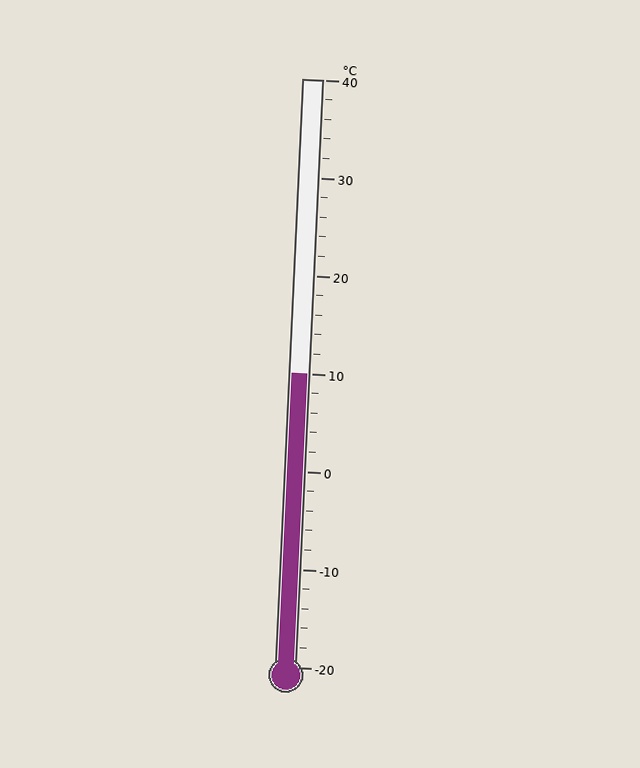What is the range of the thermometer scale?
The thermometer scale ranges from -20°C to 40°C.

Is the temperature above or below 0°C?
The temperature is above 0°C.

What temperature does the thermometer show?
The thermometer shows approximately 10°C.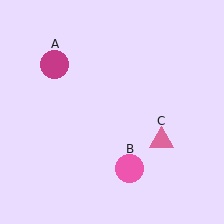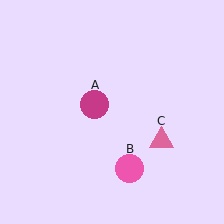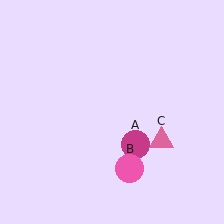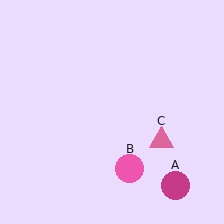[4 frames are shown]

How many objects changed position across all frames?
1 object changed position: magenta circle (object A).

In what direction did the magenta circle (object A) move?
The magenta circle (object A) moved down and to the right.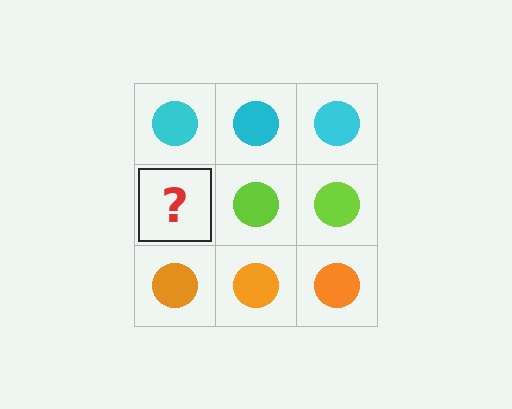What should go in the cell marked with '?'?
The missing cell should contain a lime circle.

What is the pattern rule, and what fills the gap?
The rule is that each row has a consistent color. The gap should be filled with a lime circle.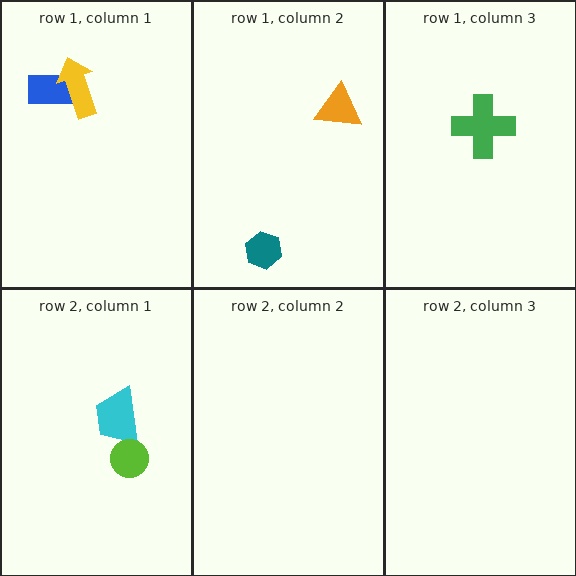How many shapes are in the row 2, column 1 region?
2.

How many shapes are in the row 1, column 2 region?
2.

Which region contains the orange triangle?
The row 1, column 2 region.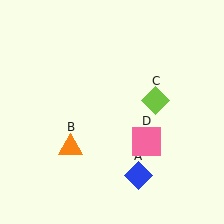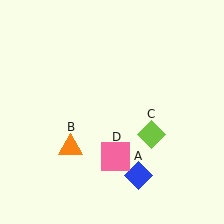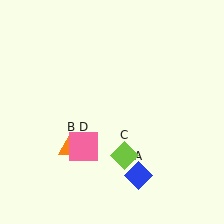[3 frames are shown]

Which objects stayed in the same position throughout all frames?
Blue diamond (object A) and orange triangle (object B) remained stationary.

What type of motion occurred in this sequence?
The lime diamond (object C), pink square (object D) rotated clockwise around the center of the scene.